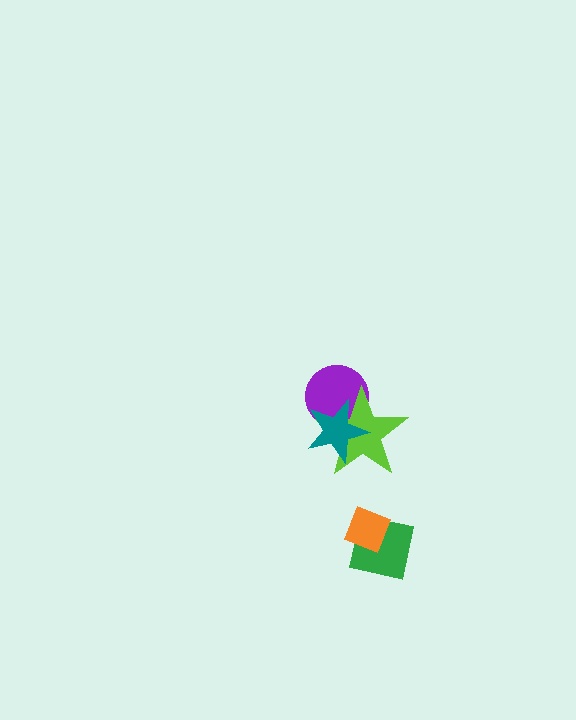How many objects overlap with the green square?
1 object overlaps with the green square.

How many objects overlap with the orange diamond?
1 object overlaps with the orange diamond.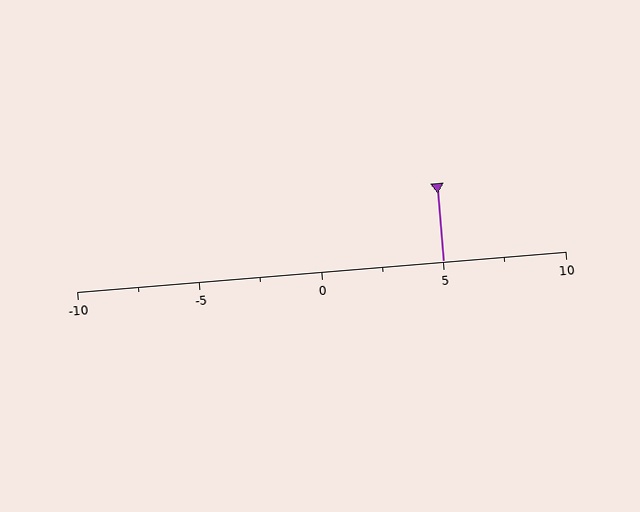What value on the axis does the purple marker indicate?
The marker indicates approximately 5.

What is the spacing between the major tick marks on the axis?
The major ticks are spaced 5 apart.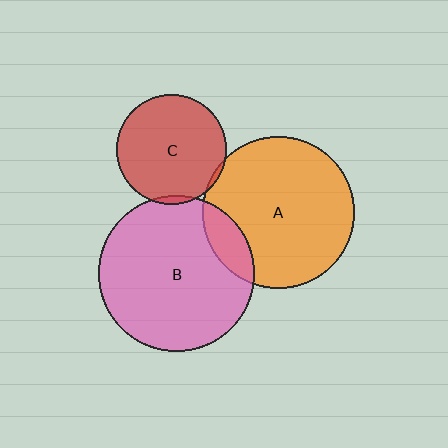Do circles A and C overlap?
Yes.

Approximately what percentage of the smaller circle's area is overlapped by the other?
Approximately 5%.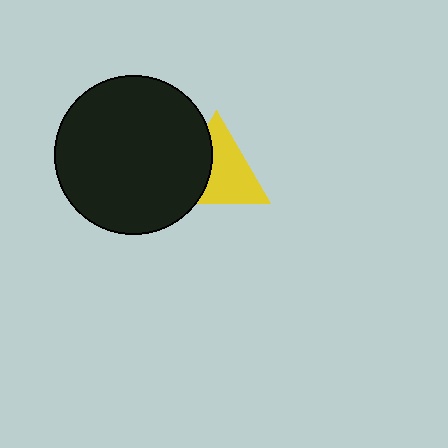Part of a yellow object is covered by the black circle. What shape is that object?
It is a triangle.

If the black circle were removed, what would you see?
You would see the complete yellow triangle.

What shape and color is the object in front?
The object in front is a black circle.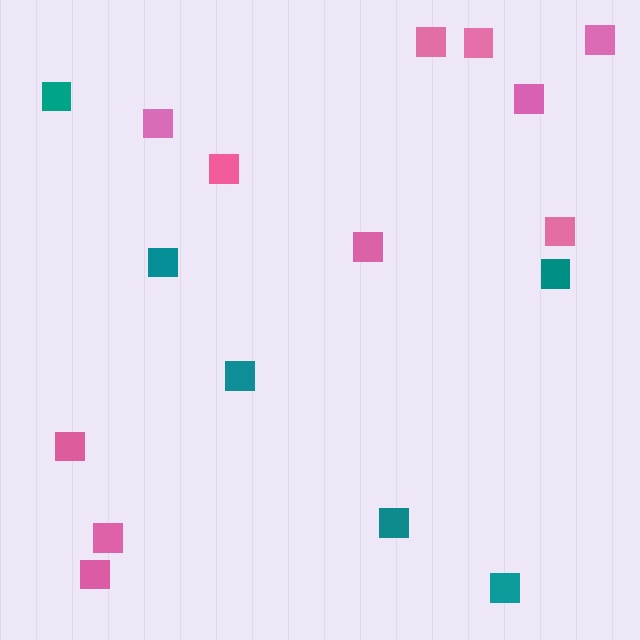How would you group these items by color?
There are 2 groups: one group of pink squares (11) and one group of teal squares (6).